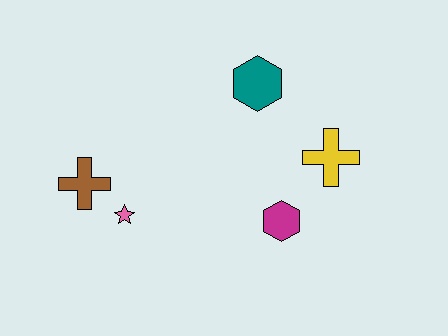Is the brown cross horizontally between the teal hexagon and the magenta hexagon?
No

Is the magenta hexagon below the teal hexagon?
Yes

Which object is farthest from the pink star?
The yellow cross is farthest from the pink star.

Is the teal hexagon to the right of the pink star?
Yes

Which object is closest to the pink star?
The brown cross is closest to the pink star.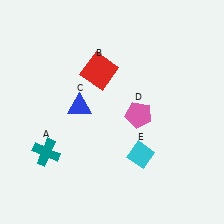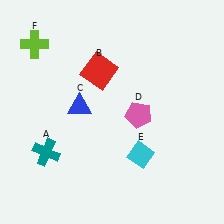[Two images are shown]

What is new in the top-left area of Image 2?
A lime cross (F) was added in the top-left area of Image 2.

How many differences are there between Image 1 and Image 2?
There is 1 difference between the two images.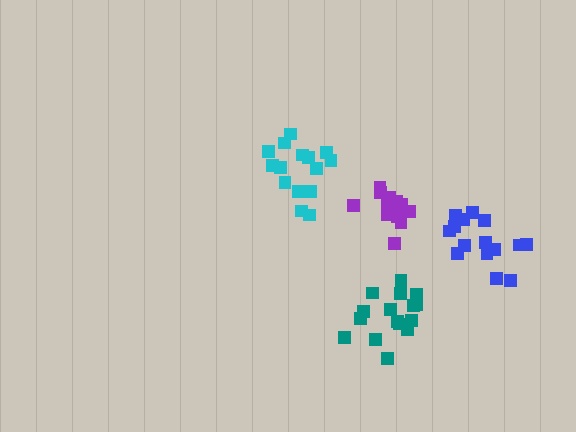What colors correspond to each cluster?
The clusters are colored: cyan, purple, teal, blue.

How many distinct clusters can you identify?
There are 4 distinct clusters.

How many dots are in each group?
Group 1: 15 dots, Group 2: 13 dots, Group 3: 16 dots, Group 4: 15 dots (59 total).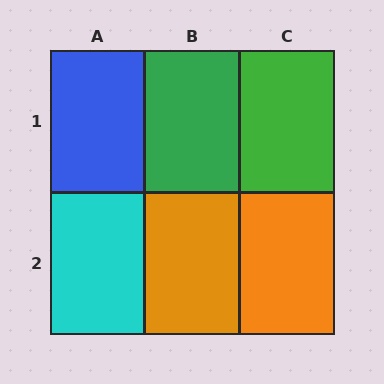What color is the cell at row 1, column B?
Green.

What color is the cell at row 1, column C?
Green.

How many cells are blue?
1 cell is blue.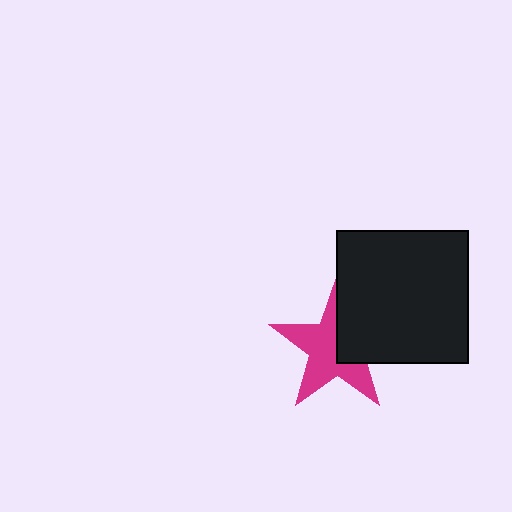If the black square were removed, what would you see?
You would see the complete magenta star.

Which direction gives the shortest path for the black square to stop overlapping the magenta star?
Moving right gives the shortest separation.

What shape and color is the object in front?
The object in front is a black square.